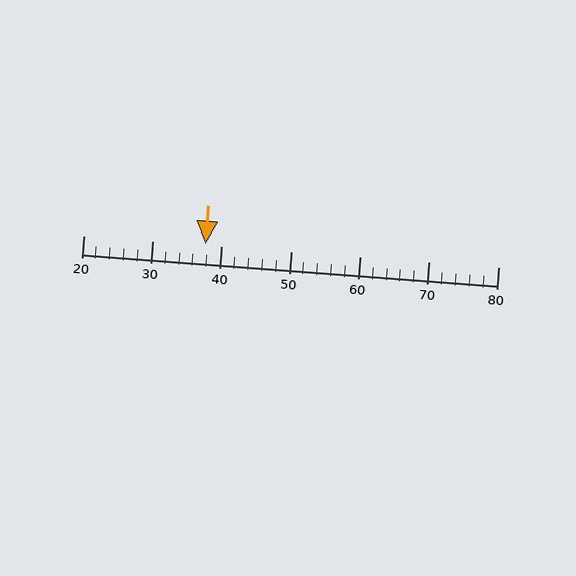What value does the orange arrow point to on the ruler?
The orange arrow points to approximately 38.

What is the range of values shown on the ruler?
The ruler shows values from 20 to 80.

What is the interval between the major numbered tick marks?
The major tick marks are spaced 10 units apart.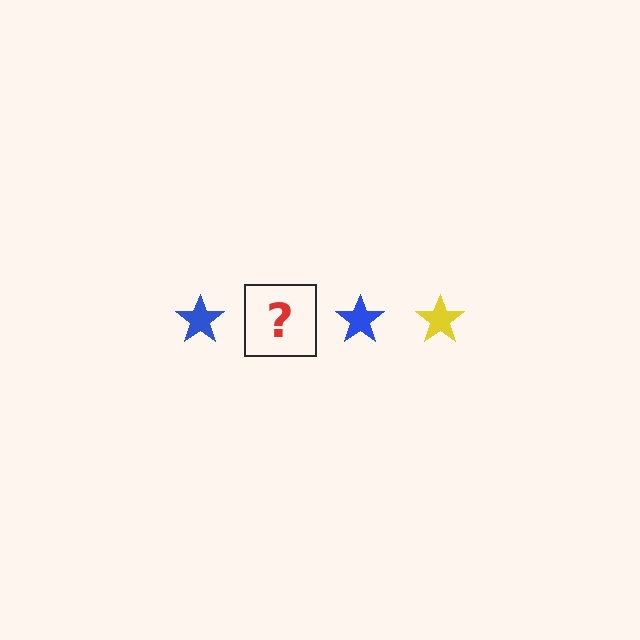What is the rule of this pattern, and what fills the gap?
The rule is that the pattern cycles through blue, yellow stars. The gap should be filled with a yellow star.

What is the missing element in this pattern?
The missing element is a yellow star.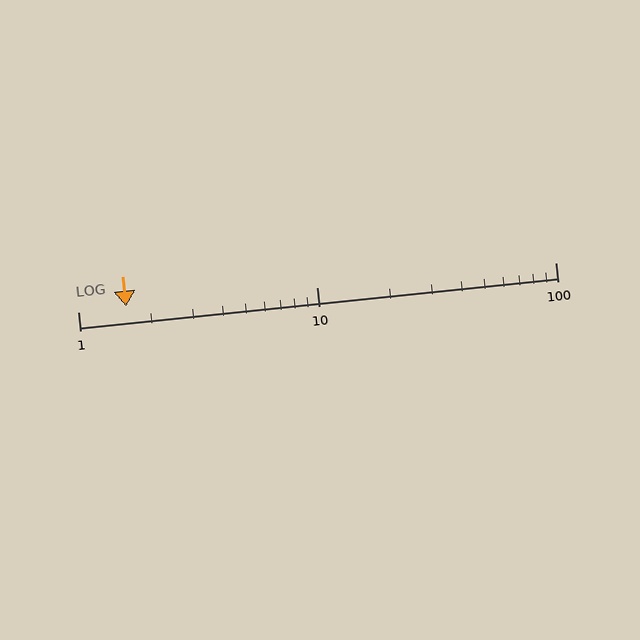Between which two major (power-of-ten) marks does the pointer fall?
The pointer is between 1 and 10.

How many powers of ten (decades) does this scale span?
The scale spans 2 decades, from 1 to 100.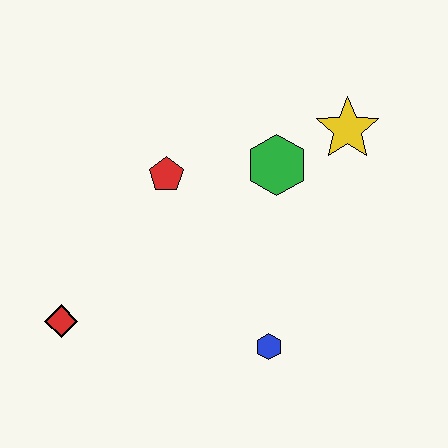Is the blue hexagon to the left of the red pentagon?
No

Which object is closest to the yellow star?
The green hexagon is closest to the yellow star.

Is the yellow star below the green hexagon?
No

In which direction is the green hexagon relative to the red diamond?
The green hexagon is to the right of the red diamond.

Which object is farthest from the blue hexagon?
The yellow star is farthest from the blue hexagon.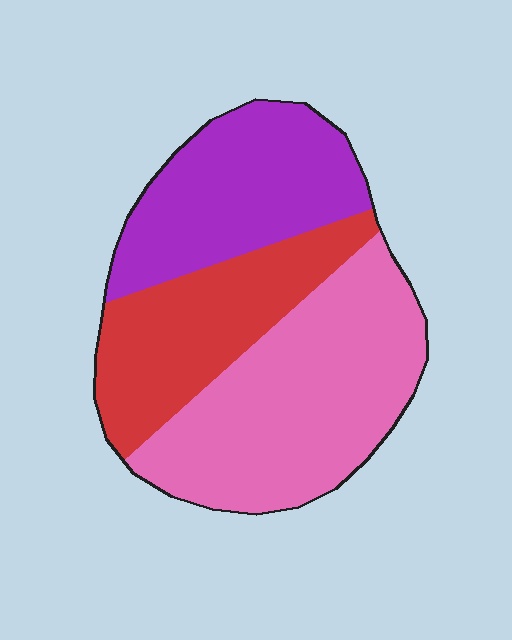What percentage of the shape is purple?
Purple takes up about one third (1/3) of the shape.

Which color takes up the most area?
Pink, at roughly 45%.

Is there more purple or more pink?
Pink.